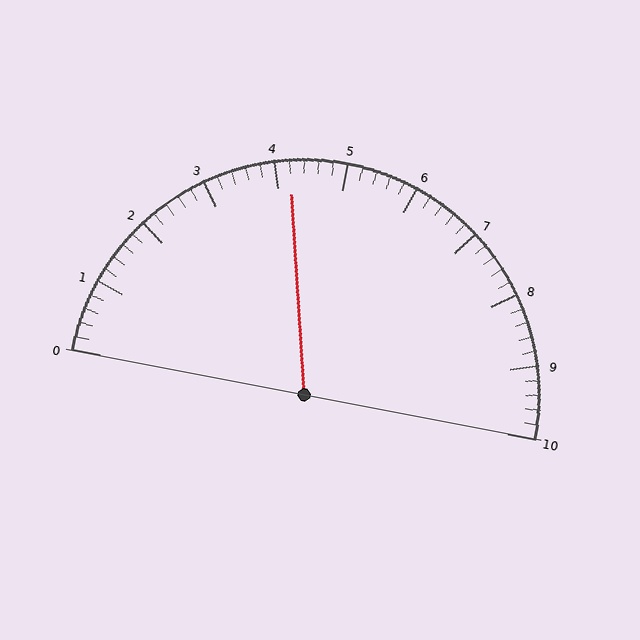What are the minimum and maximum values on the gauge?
The gauge ranges from 0 to 10.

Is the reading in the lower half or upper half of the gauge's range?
The reading is in the lower half of the range (0 to 10).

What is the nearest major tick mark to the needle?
The nearest major tick mark is 4.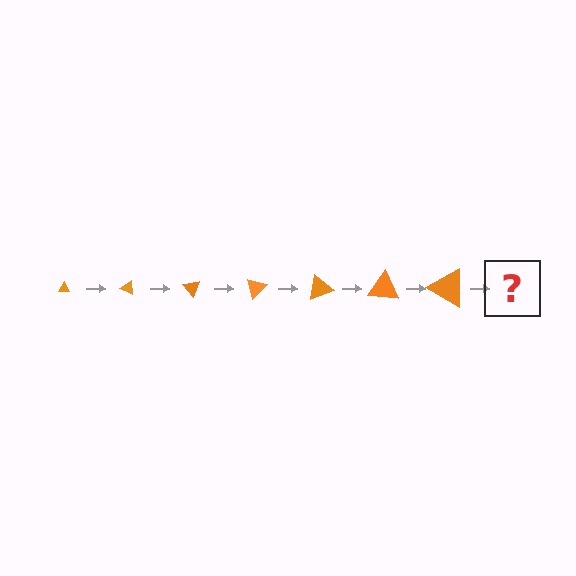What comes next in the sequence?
The next element should be a triangle, larger than the previous one and rotated 175 degrees from the start.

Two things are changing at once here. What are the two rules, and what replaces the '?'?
The two rules are that the triangle grows larger each step and it rotates 25 degrees each step. The '?' should be a triangle, larger than the previous one and rotated 175 degrees from the start.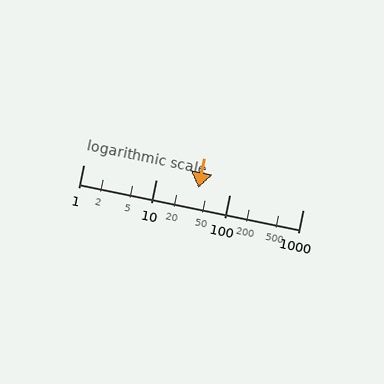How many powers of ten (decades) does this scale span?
The scale spans 3 decades, from 1 to 1000.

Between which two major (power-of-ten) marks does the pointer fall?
The pointer is between 10 and 100.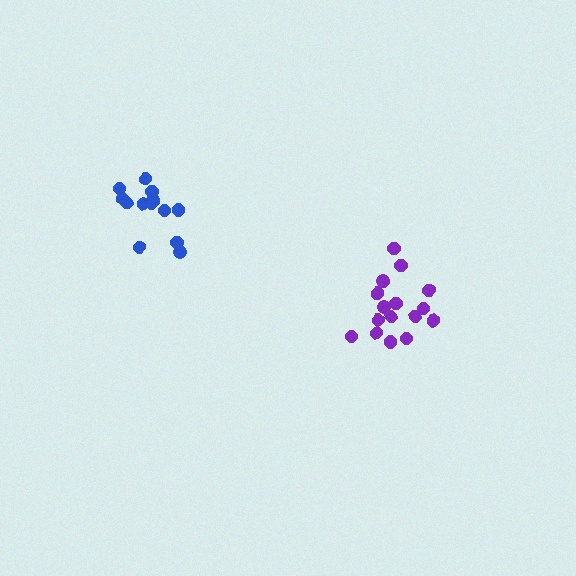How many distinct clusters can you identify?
There are 2 distinct clusters.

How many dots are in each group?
Group 1: 17 dots, Group 2: 13 dots (30 total).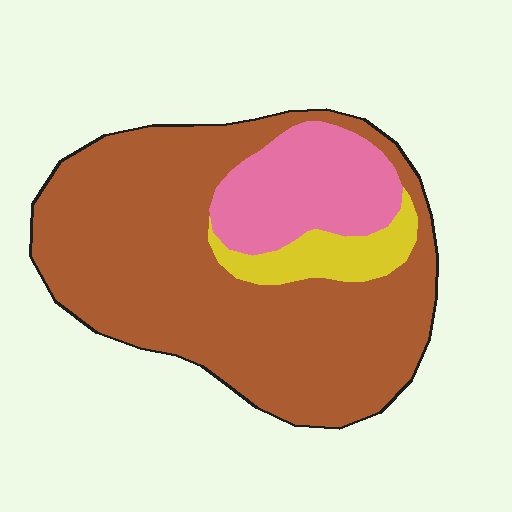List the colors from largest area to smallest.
From largest to smallest: brown, pink, yellow.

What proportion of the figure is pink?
Pink covers 19% of the figure.